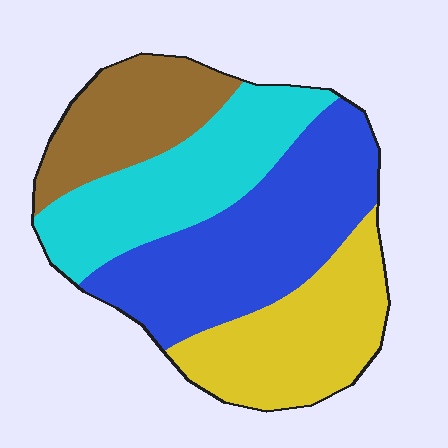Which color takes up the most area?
Blue, at roughly 35%.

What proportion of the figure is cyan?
Cyan covers 25% of the figure.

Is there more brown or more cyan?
Cyan.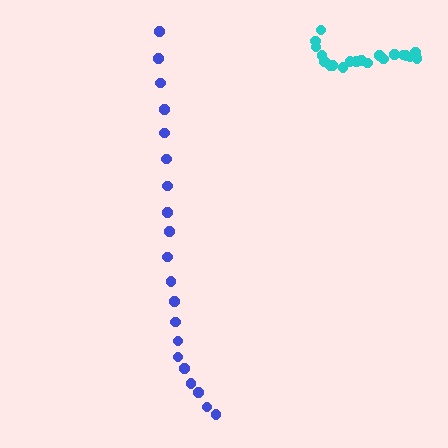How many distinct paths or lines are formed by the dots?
There are 2 distinct paths.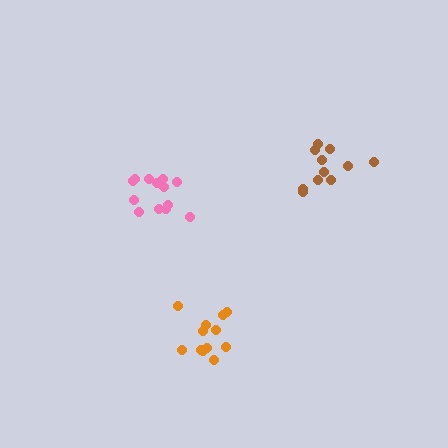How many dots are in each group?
Group 1: 13 dots, Group 2: 11 dots, Group 3: 12 dots (36 total).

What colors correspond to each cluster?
The clusters are colored: pink, brown, orange.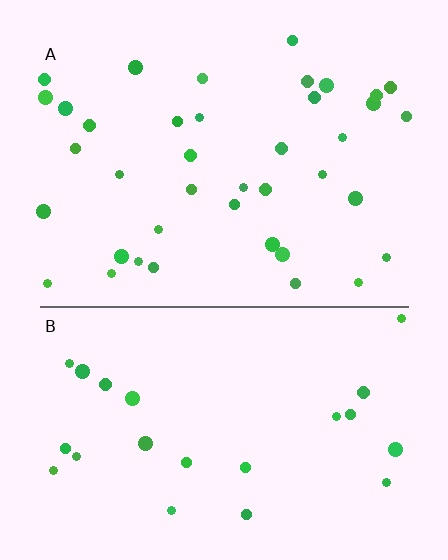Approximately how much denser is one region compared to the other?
Approximately 1.7× — region A over region B.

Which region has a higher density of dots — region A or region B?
A (the top).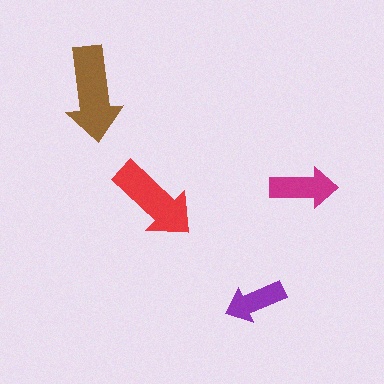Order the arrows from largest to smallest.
the brown one, the red one, the magenta one, the purple one.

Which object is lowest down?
The purple arrow is bottommost.